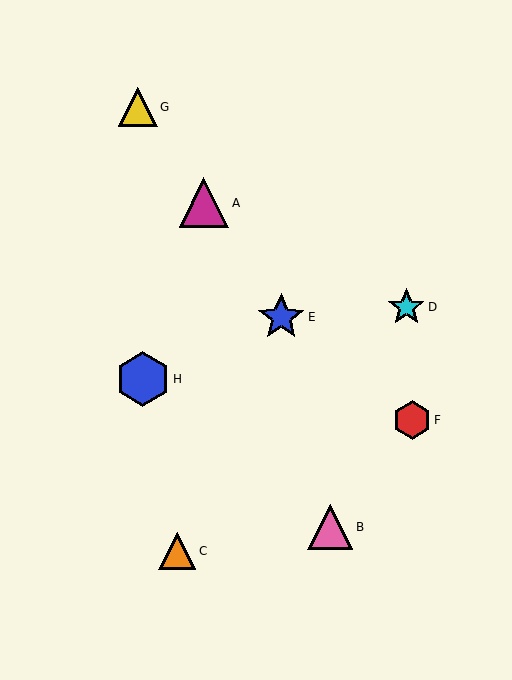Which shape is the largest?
The blue hexagon (labeled H) is the largest.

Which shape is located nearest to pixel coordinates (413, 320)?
The cyan star (labeled D) at (406, 307) is nearest to that location.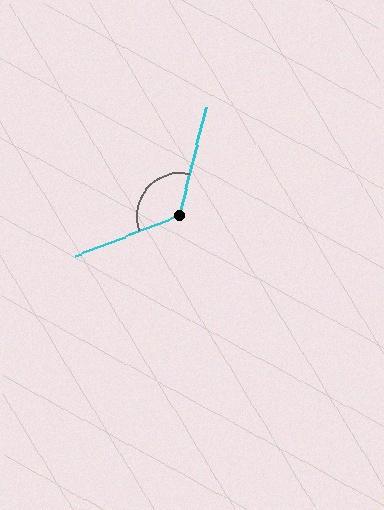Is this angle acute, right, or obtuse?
It is obtuse.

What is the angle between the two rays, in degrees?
Approximately 125 degrees.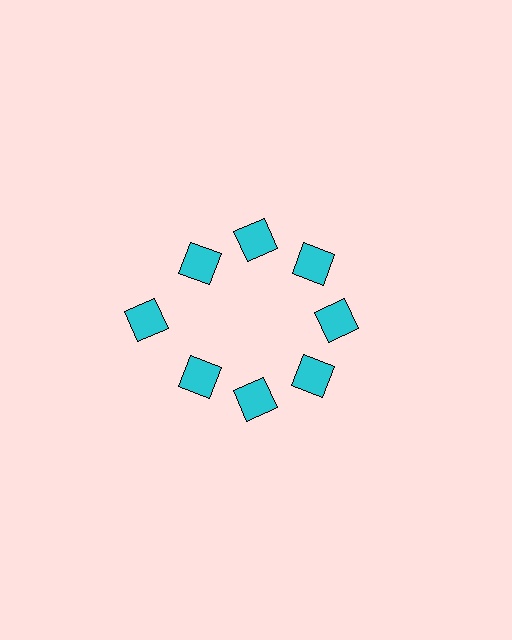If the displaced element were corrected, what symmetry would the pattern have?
It would have 8-fold rotational symmetry — the pattern would map onto itself every 45 degrees.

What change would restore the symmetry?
The symmetry would be restored by moving it inward, back onto the ring so that all 8 diamonds sit at equal angles and equal distance from the center.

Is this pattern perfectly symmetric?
No. The 8 cyan diamonds are arranged in a ring, but one element near the 9 o'clock position is pushed outward from the center, breaking the 8-fold rotational symmetry.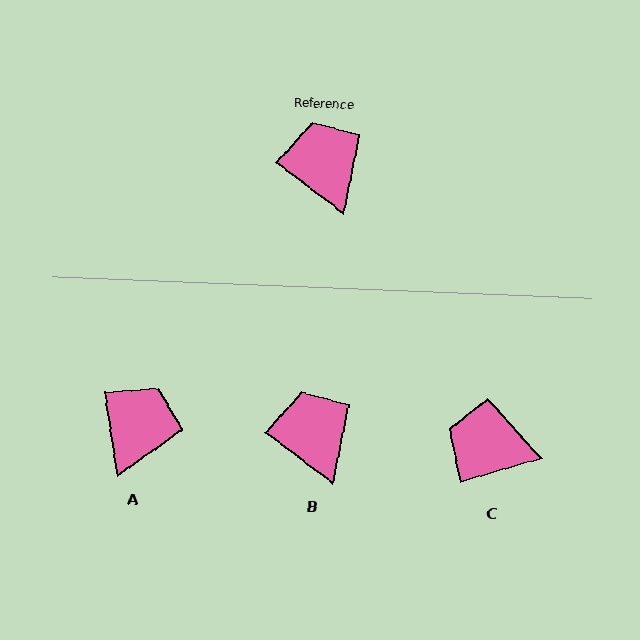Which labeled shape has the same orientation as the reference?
B.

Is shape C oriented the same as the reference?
No, it is off by about 53 degrees.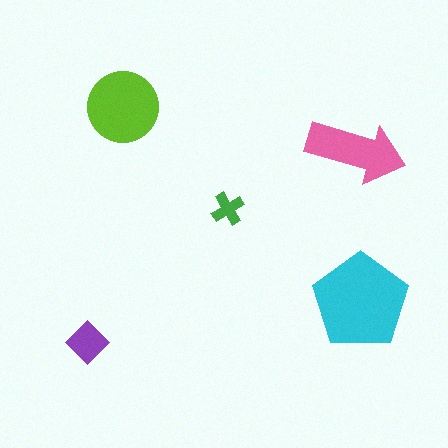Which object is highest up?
The lime circle is topmost.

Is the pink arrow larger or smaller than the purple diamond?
Larger.